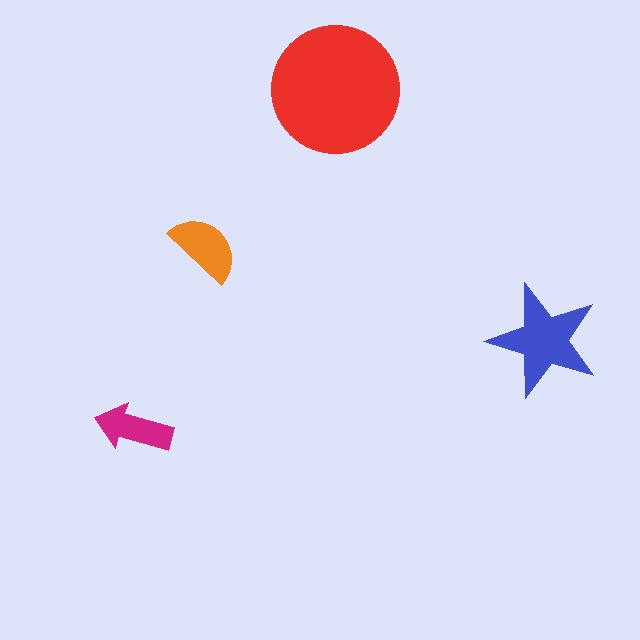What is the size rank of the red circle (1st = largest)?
1st.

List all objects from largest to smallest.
The red circle, the blue star, the orange semicircle, the magenta arrow.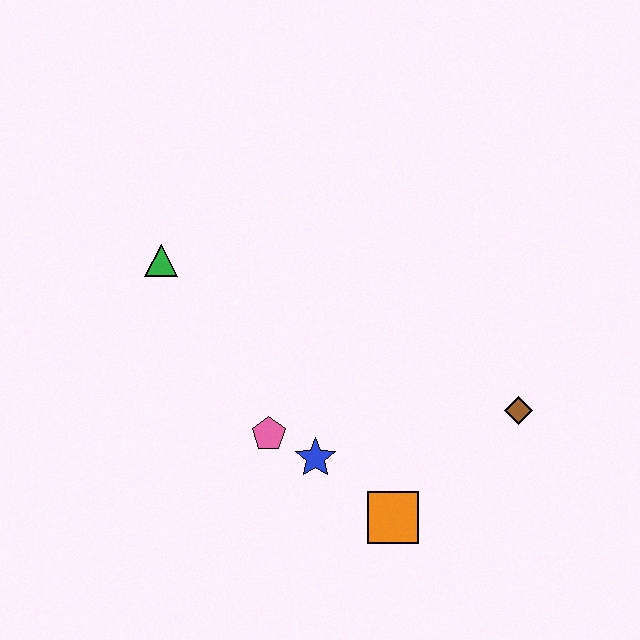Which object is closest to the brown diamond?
The orange square is closest to the brown diamond.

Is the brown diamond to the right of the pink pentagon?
Yes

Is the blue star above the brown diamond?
No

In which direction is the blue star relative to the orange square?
The blue star is to the left of the orange square.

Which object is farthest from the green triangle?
The brown diamond is farthest from the green triangle.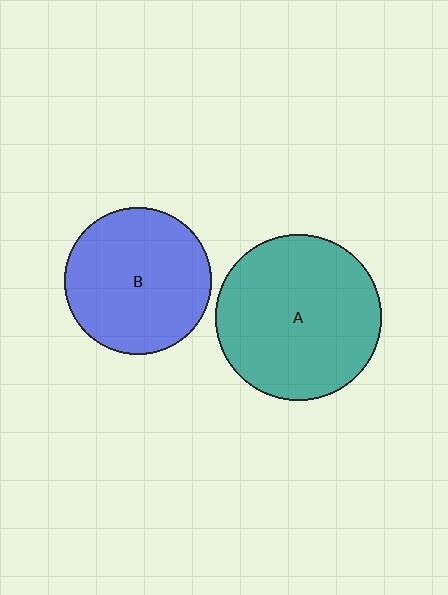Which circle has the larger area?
Circle A (teal).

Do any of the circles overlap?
No, none of the circles overlap.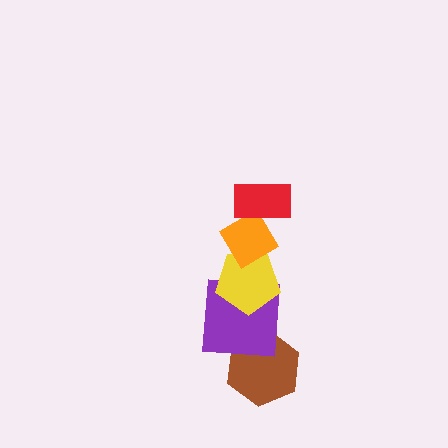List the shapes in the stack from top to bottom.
From top to bottom: the red rectangle, the orange diamond, the yellow pentagon, the purple square, the brown hexagon.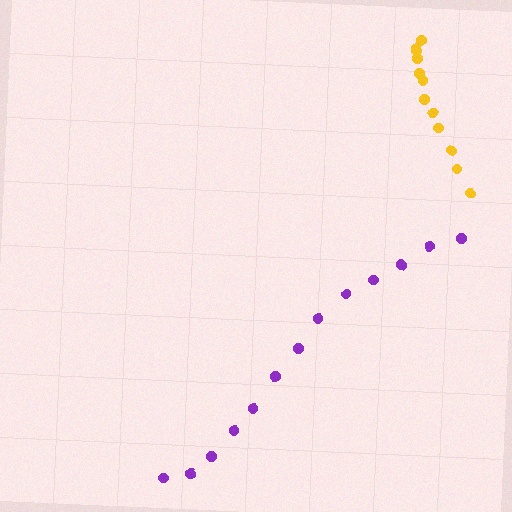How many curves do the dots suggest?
There are 2 distinct paths.